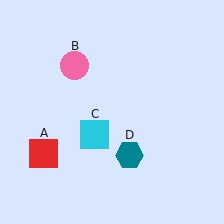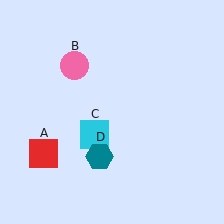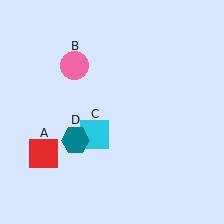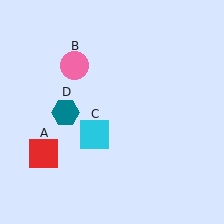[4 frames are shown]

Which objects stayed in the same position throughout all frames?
Red square (object A) and pink circle (object B) and cyan square (object C) remained stationary.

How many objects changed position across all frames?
1 object changed position: teal hexagon (object D).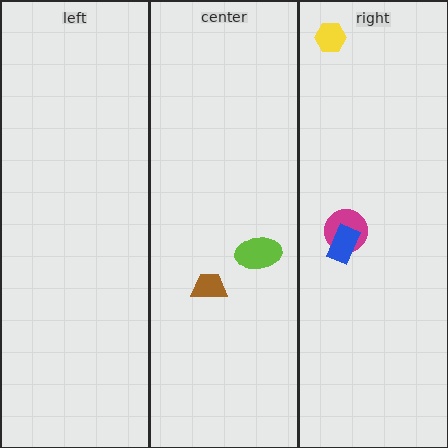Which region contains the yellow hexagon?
The right region.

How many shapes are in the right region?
3.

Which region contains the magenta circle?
The right region.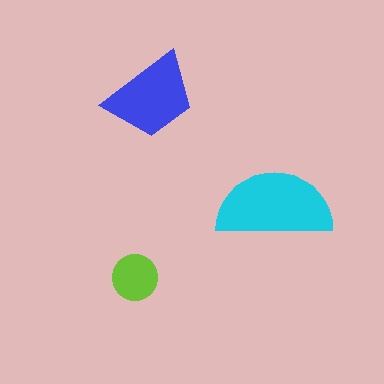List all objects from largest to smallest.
The cyan semicircle, the blue trapezoid, the lime circle.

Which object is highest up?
The blue trapezoid is topmost.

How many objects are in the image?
There are 3 objects in the image.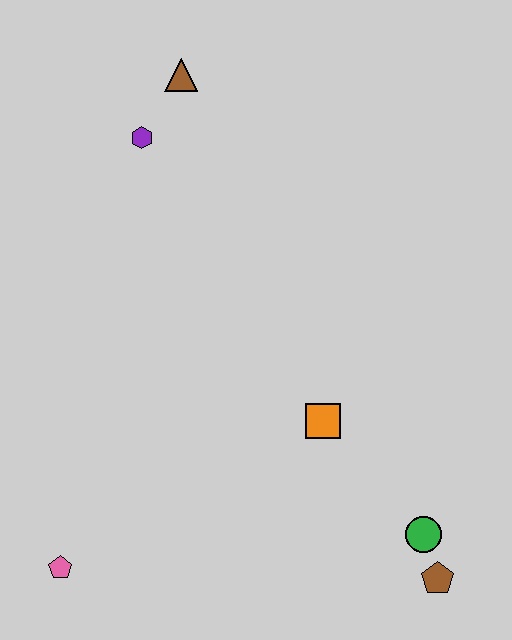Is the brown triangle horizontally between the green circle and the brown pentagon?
No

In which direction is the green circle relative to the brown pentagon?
The green circle is above the brown pentagon.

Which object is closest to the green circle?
The brown pentagon is closest to the green circle.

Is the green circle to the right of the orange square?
Yes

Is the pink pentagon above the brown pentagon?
Yes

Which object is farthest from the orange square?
The brown triangle is farthest from the orange square.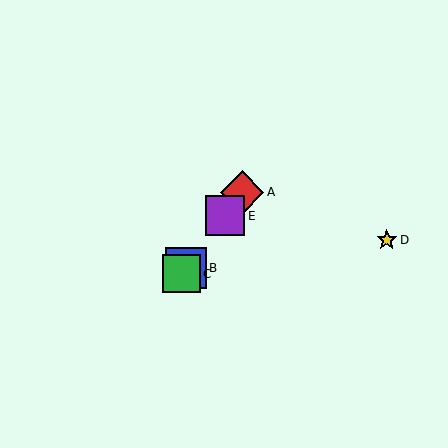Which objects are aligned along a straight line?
Objects A, B, C, E are aligned along a straight line.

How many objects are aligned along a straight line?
4 objects (A, B, C, E) are aligned along a straight line.